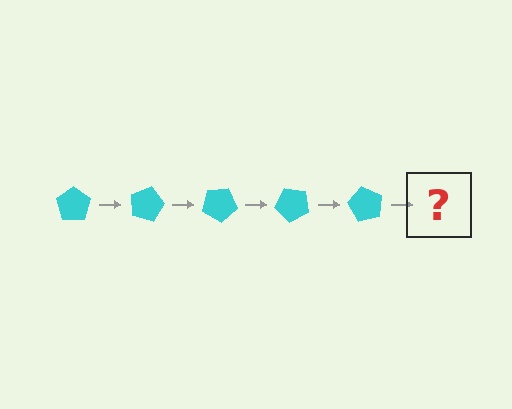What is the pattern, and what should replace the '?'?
The pattern is that the pentagon rotates 15 degrees each step. The '?' should be a cyan pentagon rotated 75 degrees.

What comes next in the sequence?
The next element should be a cyan pentagon rotated 75 degrees.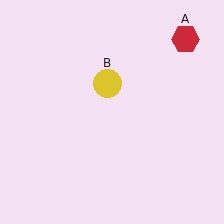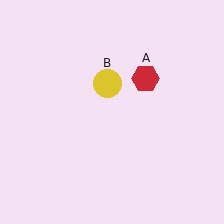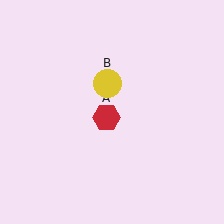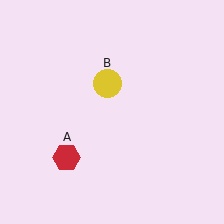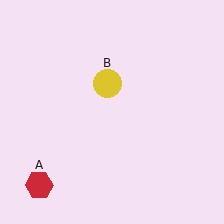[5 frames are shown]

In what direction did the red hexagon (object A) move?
The red hexagon (object A) moved down and to the left.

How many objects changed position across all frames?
1 object changed position: red hexagon (object A).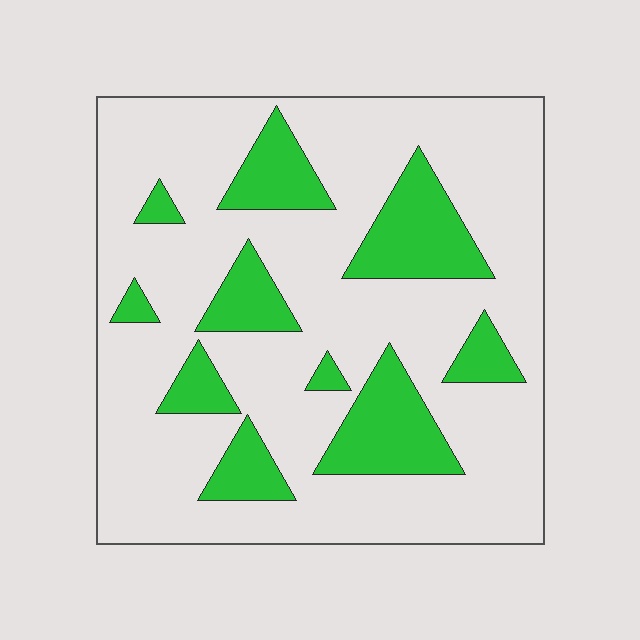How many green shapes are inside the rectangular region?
10.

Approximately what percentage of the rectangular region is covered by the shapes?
Approximately 25%.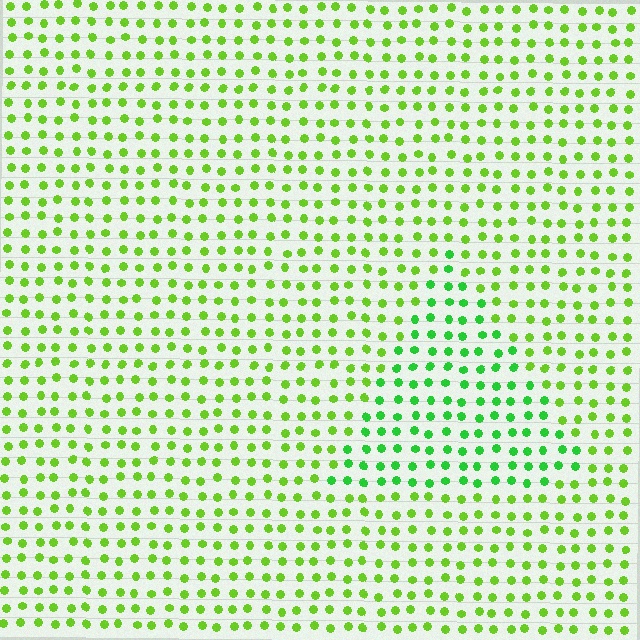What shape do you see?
I see a triangle.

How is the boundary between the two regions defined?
The boundary is defined purely by a slight shift in hue (about 30 degrees). Spacing, size, and orientation are identical on both sides.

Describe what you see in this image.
The image is filled with small lime elements in a uniform arrangement. A triangle-shaped region is visible where the elements are tinted to a slightly different hue, forming a subtle color boundary.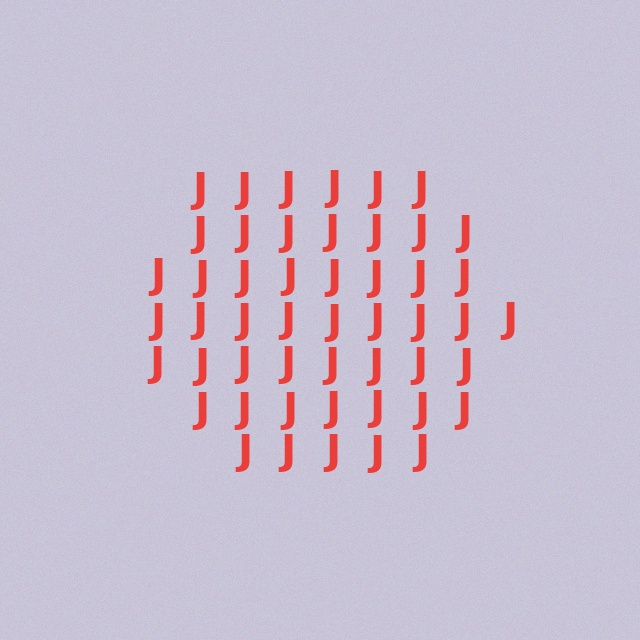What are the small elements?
The small elements are letter J's.